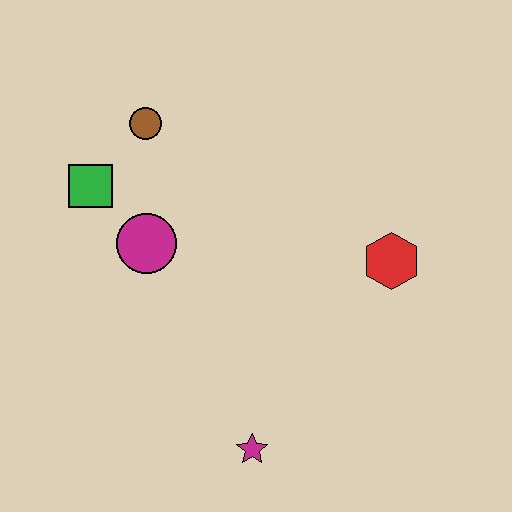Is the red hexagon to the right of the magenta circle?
Yes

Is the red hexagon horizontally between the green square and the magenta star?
No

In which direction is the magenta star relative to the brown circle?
The magenta star is below the brown circle.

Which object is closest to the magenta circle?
The green square is closest to the magenta circle.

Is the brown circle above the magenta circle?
Yes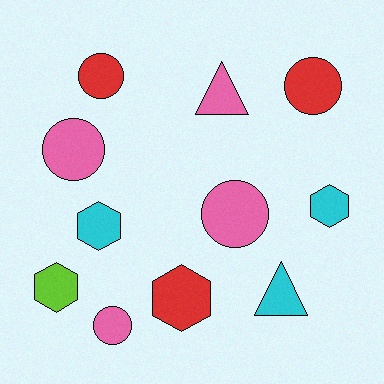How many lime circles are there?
There are no lime circles.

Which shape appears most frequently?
Circle, with 5 objects.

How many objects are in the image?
There are 11 objects.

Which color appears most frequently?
Pink, with 4 objects.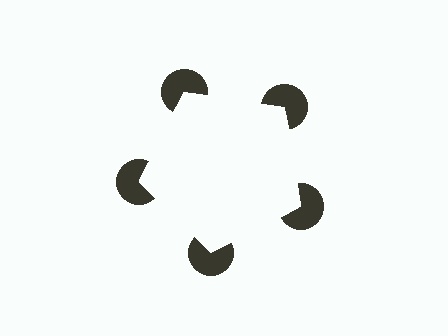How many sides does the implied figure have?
5 sides.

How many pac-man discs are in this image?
There are 5 — one at each vertex of the illusory pentagon.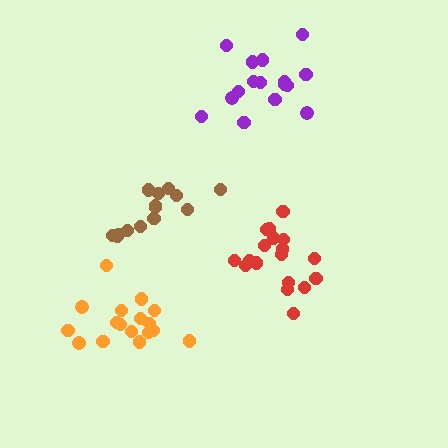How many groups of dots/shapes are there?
There are 4 groups.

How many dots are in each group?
Group 1: 14 dots, Group 2: 16 dots, Group 3: 18 dots, Group 4: 17 dots (65 total).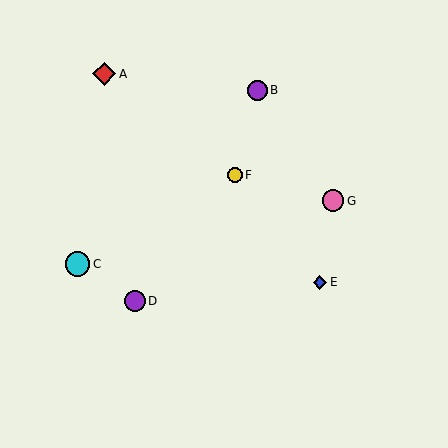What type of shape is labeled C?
Shape C is a cyan circle.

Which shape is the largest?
The cyan circle (labeled C) is the largest.